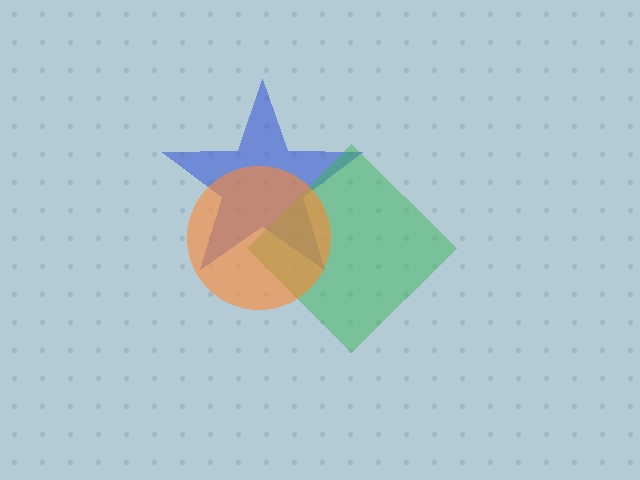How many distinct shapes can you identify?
There are 3 distinct shapes: a blue star, a green diamond, an orange circle.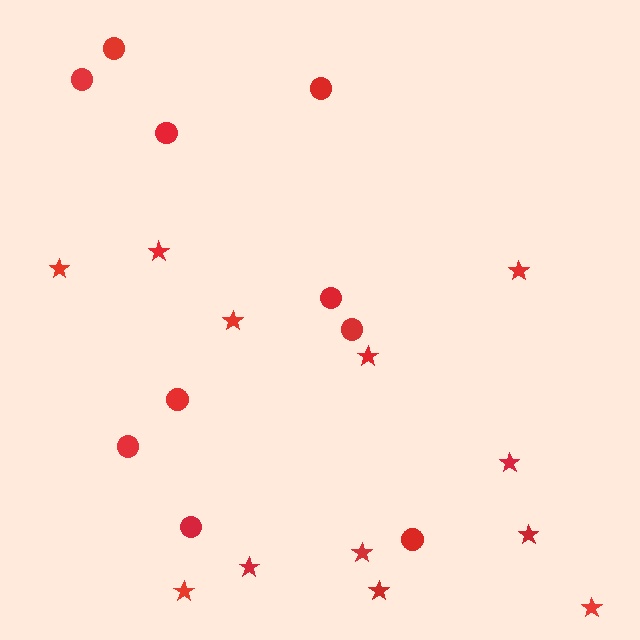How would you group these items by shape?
There are 2 groups: one group of stars (12) and one group of circles (10).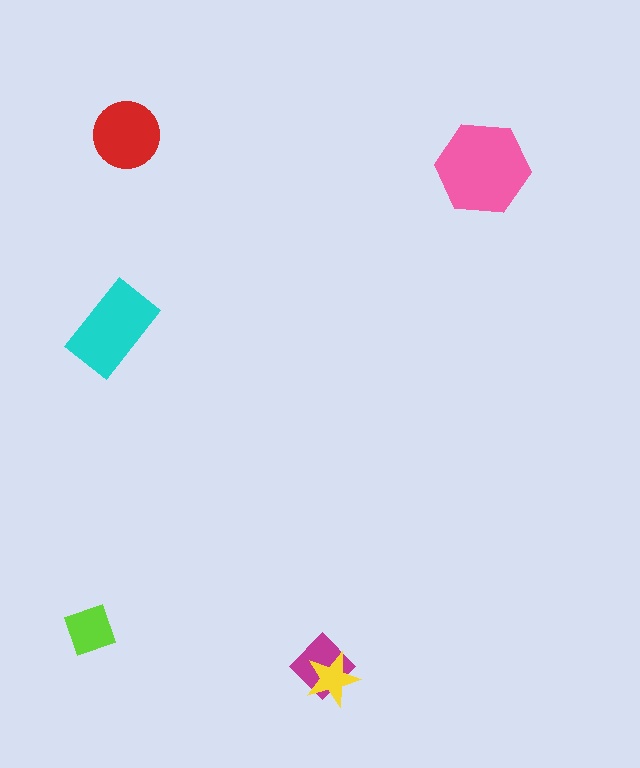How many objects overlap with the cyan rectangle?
0 objects overlap with the cyan rectangle.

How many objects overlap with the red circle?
0 objects overlap with the red circle.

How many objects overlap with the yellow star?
1 object overlaps with the yellow star.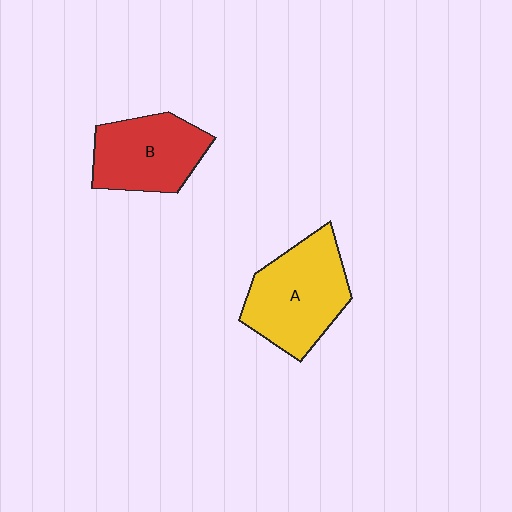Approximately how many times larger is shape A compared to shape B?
Approximately 1.2 times.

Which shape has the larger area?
Shape A (yellow).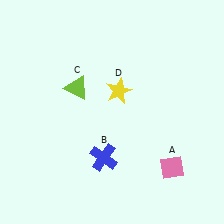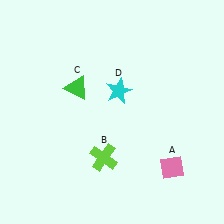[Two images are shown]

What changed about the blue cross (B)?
In Image 1, B is blue. In Image 2, it changed to lime.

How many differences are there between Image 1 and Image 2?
There are 3 differences between the two images.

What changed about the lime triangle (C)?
In Image 1, C is lime. In Image 2, it changed to green.